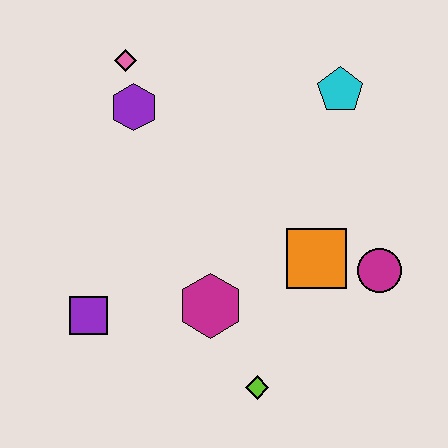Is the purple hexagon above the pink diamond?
No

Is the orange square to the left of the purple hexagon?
No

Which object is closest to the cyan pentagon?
The orange square is closest to the cyan pentagon.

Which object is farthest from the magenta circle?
The pink diamond is farthest from the magenta circle.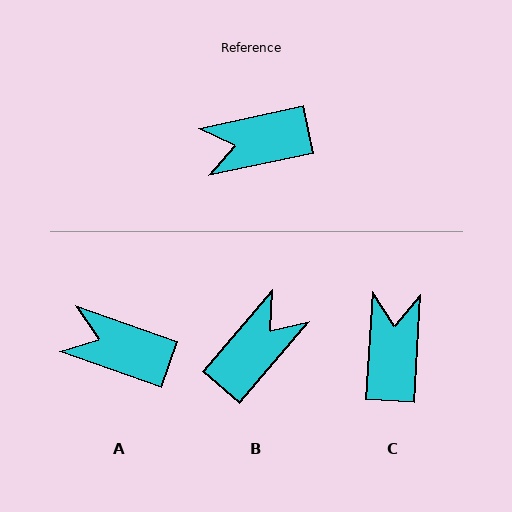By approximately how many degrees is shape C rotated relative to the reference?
Approximately 105 degrees clockwise.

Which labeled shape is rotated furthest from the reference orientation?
B, about 143 degrees away.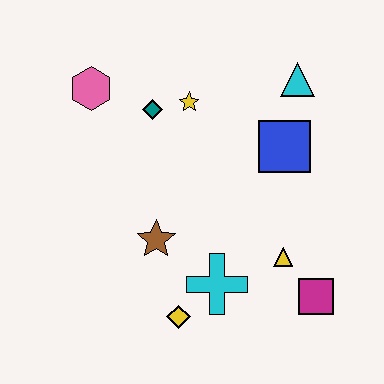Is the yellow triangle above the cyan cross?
Yes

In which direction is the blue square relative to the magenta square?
The blue square is above the magenta square.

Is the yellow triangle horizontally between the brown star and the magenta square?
Yes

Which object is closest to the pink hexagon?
The teal diamond is closest to the pink hexagon.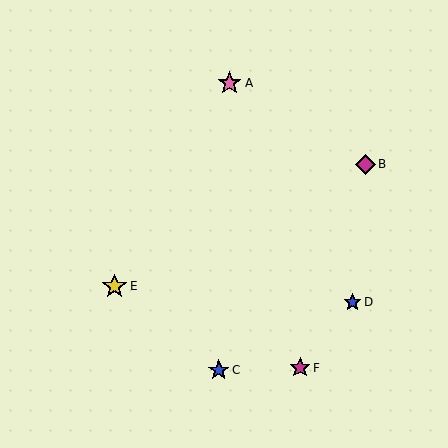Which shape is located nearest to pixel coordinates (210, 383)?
The blue star (labeled C) at (219, 370) is nearest to that location.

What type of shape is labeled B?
Shape B is a magenta diamond.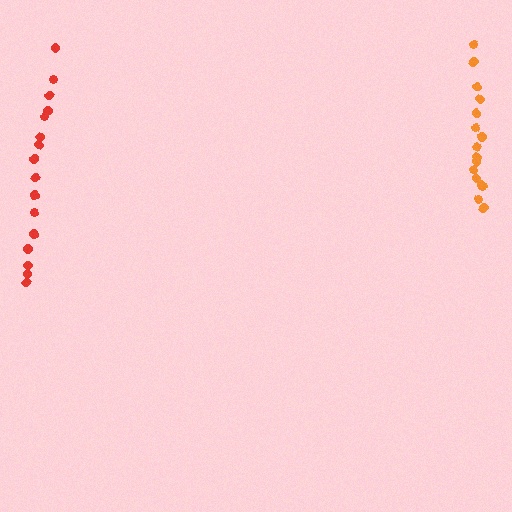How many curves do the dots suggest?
There are 2 distinct paths.